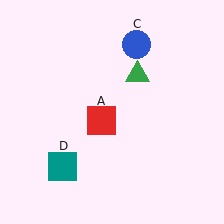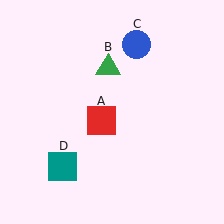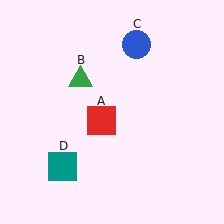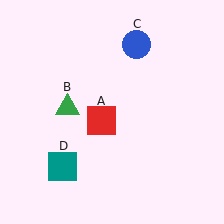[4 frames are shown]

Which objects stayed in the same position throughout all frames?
Red square (object A) and blue circle (object C) and teal square (object D) remained stationary.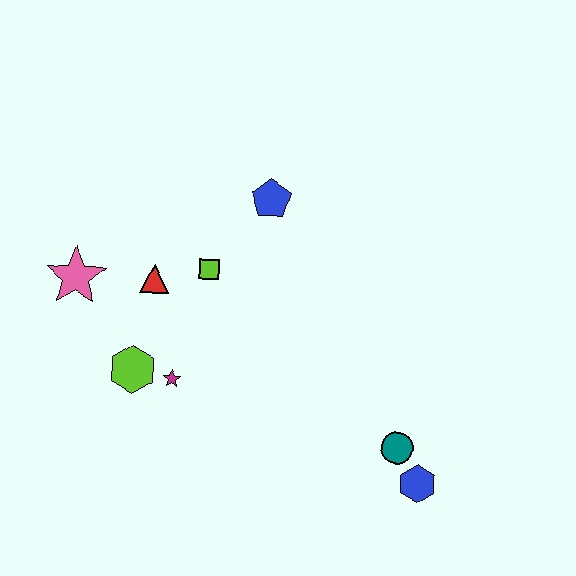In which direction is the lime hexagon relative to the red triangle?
The lime hexagon is below the red triangle.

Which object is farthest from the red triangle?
The blue hexagon is farthest from the red triangle.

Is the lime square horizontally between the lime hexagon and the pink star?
No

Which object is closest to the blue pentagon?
The lime square is closest to the blue pentagon.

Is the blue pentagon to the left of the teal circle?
Yes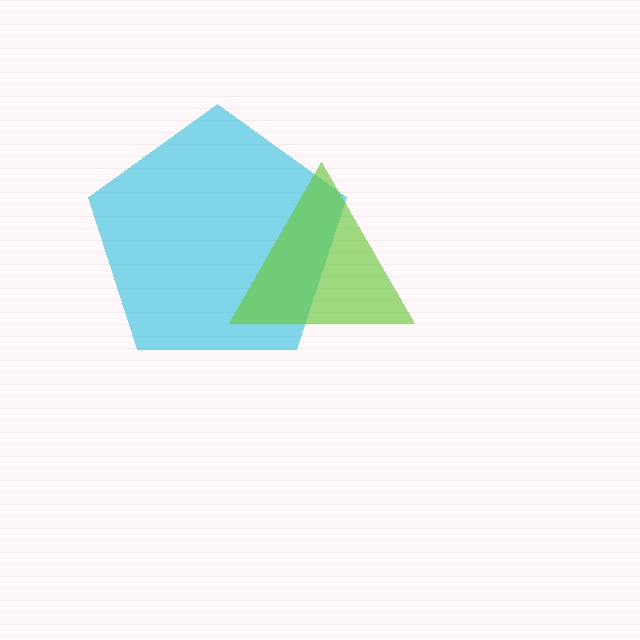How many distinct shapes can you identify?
There are 2 distinct shapes: a cyan pentagon, a lime triangle.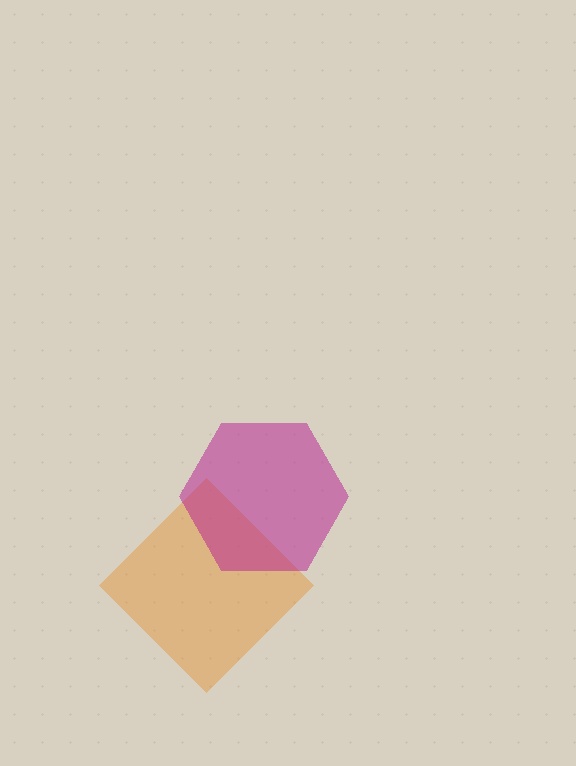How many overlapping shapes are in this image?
There are 2 overlapping shapes in the image.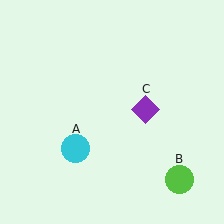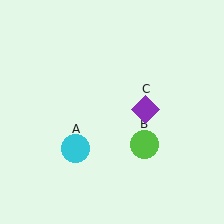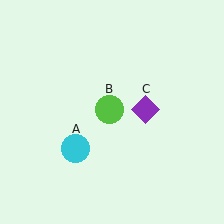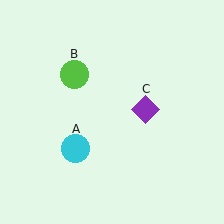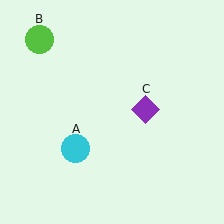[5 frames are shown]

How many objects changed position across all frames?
1 object changed position: lime circle (object B).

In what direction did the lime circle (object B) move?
The lime circle (object B) moved up and to the left.